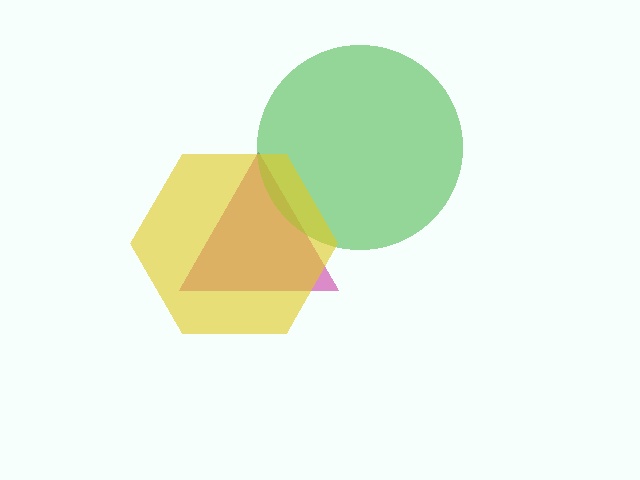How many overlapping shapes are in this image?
There are 3 overlapping shapes in the image.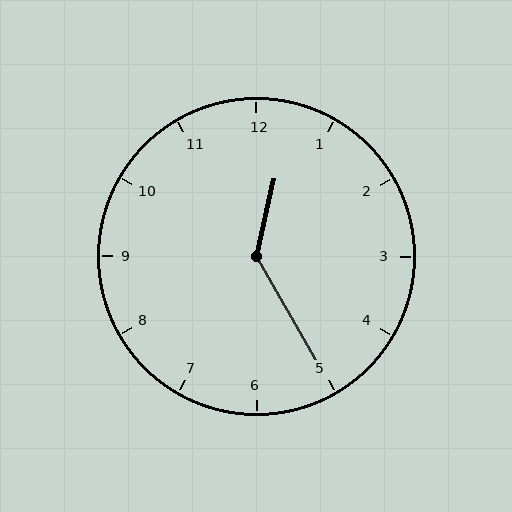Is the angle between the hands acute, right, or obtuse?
It is obtuse.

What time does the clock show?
12:25.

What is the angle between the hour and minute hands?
Approximately 138 degrees.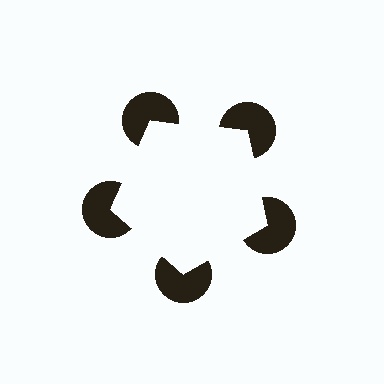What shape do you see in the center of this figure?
An illusory pentagon — its edges are inferred from the aligned wedge cuts in the pac-man discs, not physically drawn.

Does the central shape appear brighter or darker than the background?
It typically appears slightly brighter than the background, even though no actual brightness change is drawn.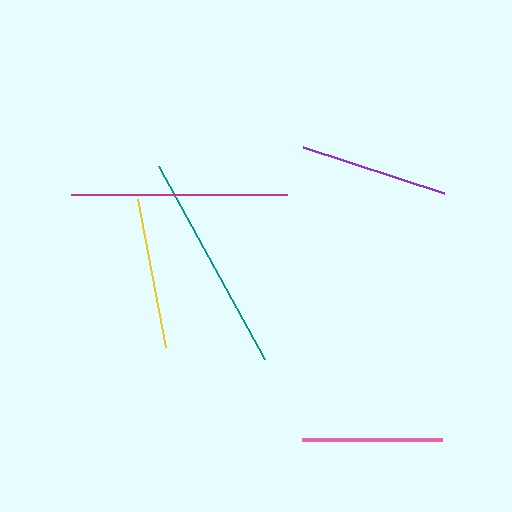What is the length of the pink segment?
The pink segment is approximately 140 pixels long.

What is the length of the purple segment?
The purple segment is approximately 149 pixels long.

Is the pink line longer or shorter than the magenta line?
The magenta line is longer than the pink line.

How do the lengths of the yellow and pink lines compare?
The yellow and pink lines are approximately the same length.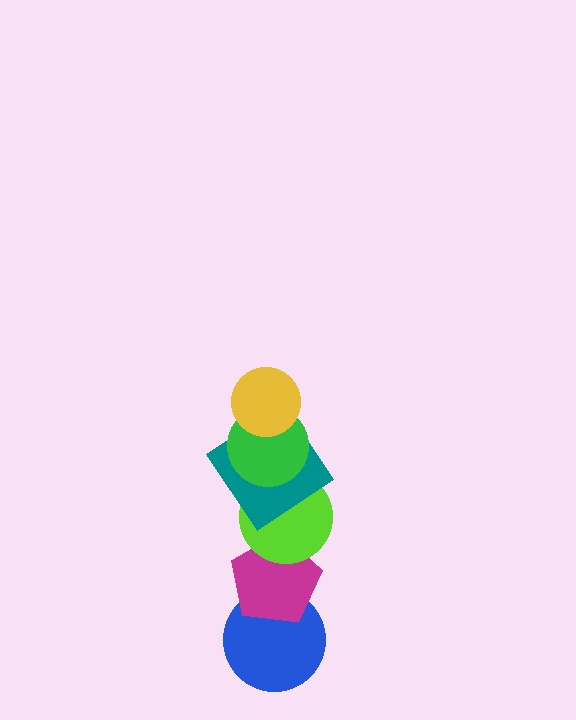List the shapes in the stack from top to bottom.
From top to bottom: the yellow circle, the green circle, the teal diamond, the lime circle, the magenta pentagon, the blue circle.